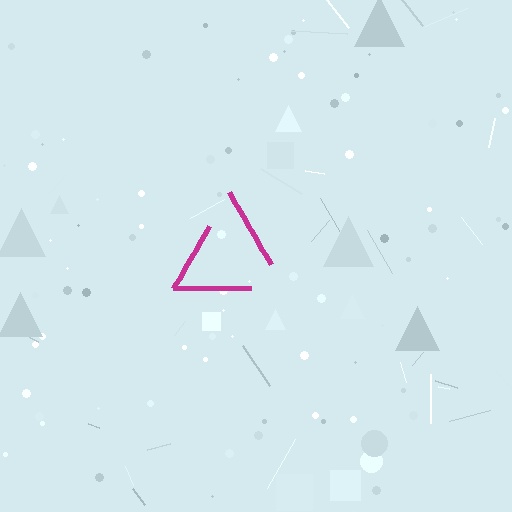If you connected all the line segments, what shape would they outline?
They would outline a triangle.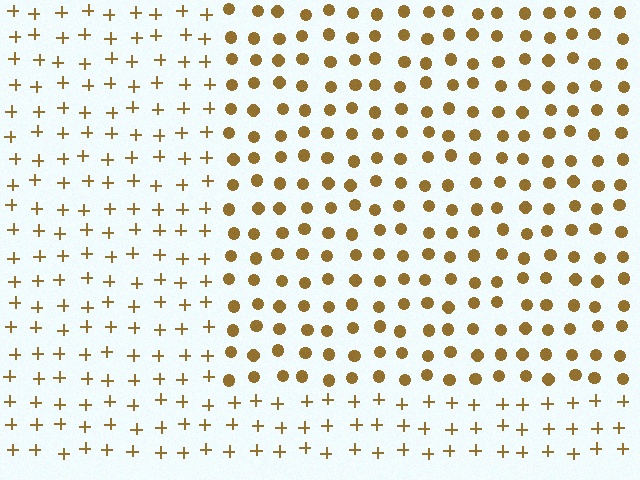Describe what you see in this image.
The image is filled with small brown elements arranged in a uniform grid. A rectangle-shaped region contains circles, while the surrounding area contains plus signs. The boundary is defined purely by the change in element shape.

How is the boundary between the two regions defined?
The boundary is defined by a change in element shape: circles inside vs. plus signs outside. All elements share the same color and spacing.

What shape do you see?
I see a rectangle.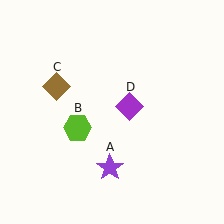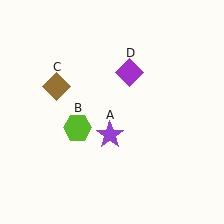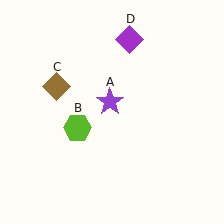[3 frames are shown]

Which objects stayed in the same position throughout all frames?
Lime hexagon (object B) and brown diamond (object C) remained stationary.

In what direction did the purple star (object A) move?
The purple star (object A) moved up.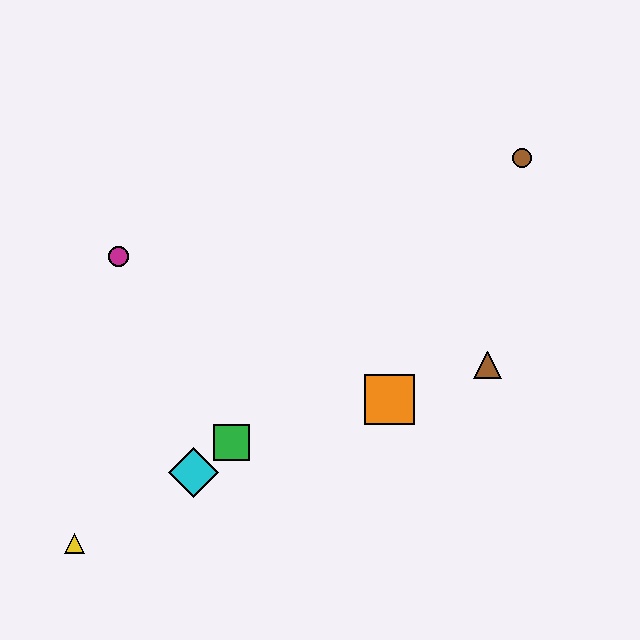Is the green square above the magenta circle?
No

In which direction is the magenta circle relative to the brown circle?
The magenta circle is to the left of the brown circle.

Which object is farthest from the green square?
The brown circle is farthest from the green square.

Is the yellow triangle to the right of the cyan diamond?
No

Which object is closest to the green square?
The cyan diamond is closest to the green square.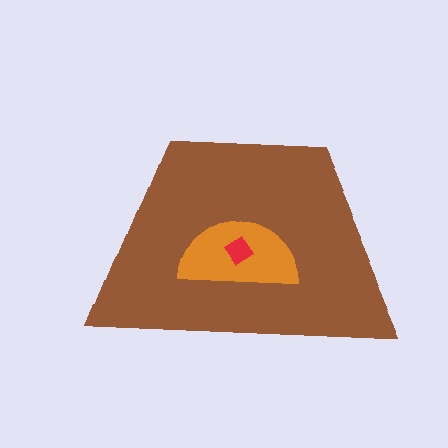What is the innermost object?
The red diamond.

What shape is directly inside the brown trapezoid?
The orange semicircle.